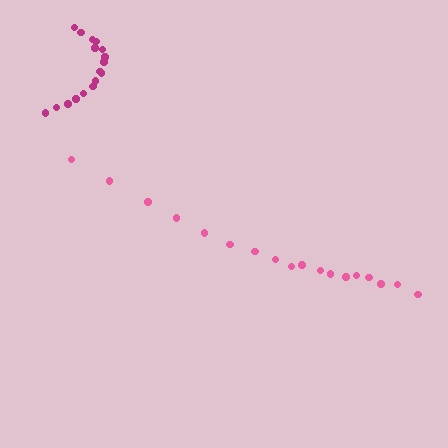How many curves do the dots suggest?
There are 2 distinct paths.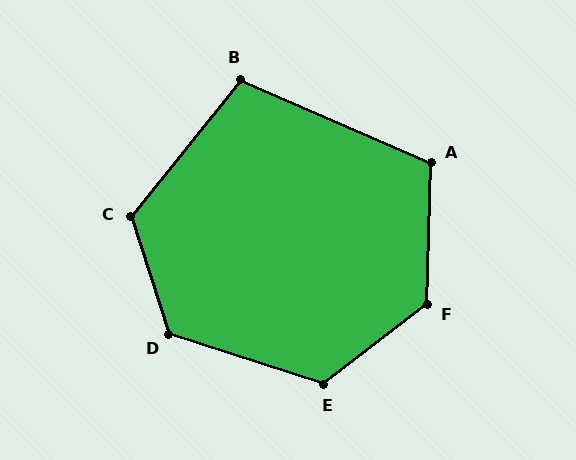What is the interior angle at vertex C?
Approximately 123 degrees (obtuse).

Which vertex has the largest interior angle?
F, at approximately 129 degrees.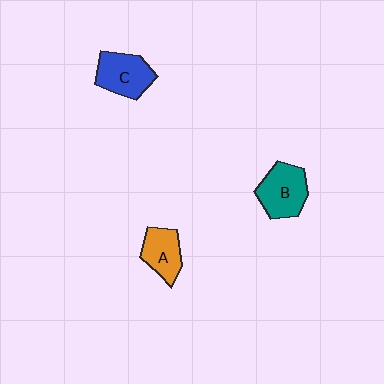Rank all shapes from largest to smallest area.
From largest to smallest: B (teal), C (blue), A (orange).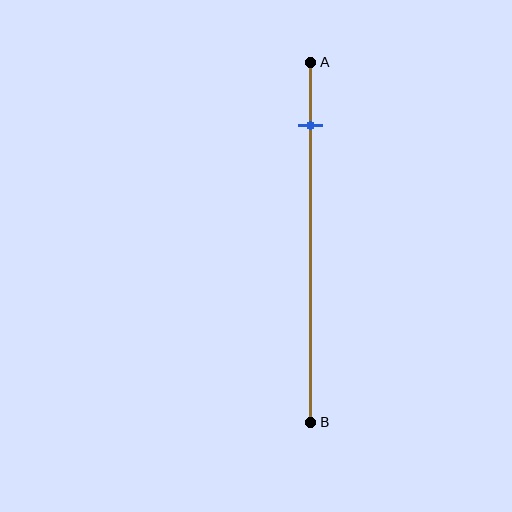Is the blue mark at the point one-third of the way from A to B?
No, the mark is at about 20% from A, not at the 33% one-third point.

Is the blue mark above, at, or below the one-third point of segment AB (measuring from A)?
The blue mark is above the one-third point of segment AB.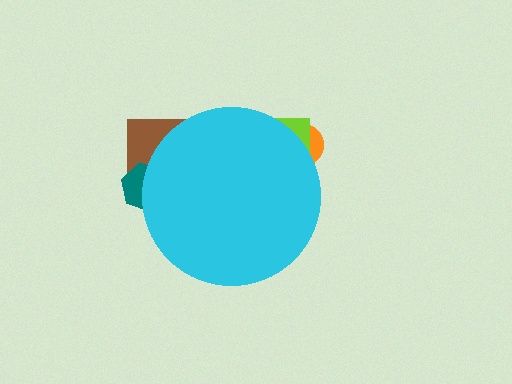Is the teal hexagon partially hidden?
Yes, the teal hexagon is partially hidden behind the cyan circle.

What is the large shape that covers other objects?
A cyan circle.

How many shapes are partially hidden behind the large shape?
4 shapes are partially hidden.